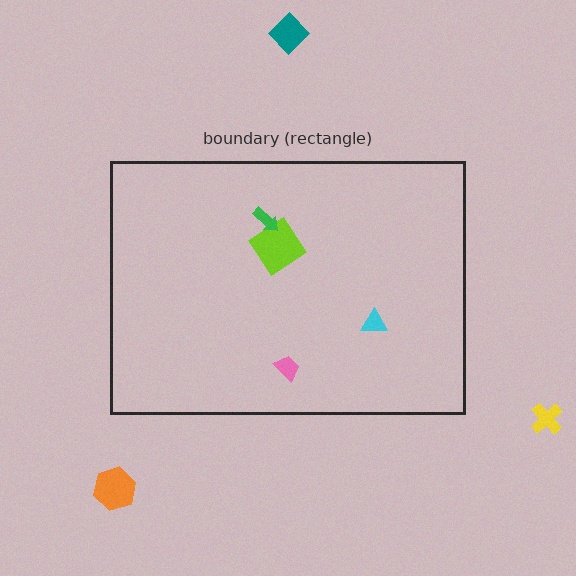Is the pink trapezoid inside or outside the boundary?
Inside.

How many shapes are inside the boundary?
4 inside, 3 outside.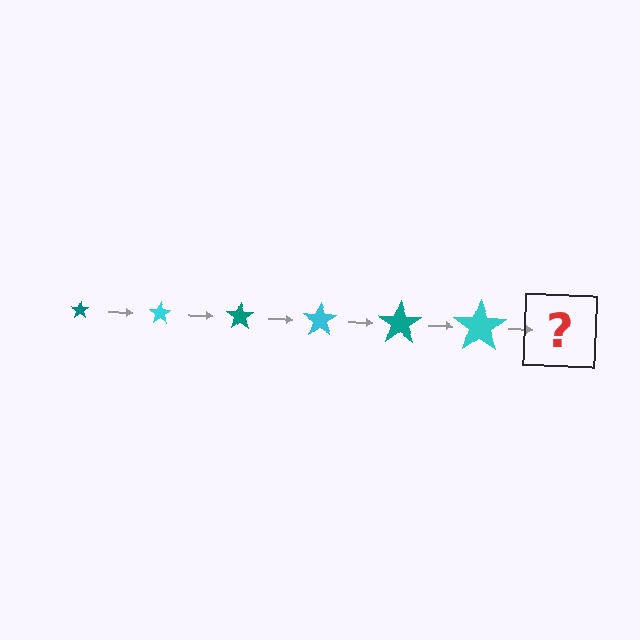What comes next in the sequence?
The next element should be a teal star, larger than the previous one.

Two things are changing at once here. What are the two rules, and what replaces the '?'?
The two rules are that the star grows larger each step and the color cycles through teal and cyan. The '?' should be a teal star, larger than the previous one.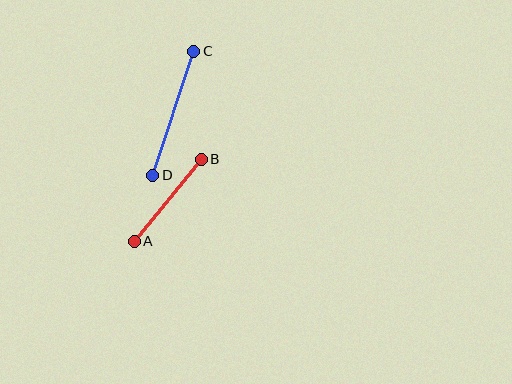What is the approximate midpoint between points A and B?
The midpoint is at approximately (168, 200) pixels.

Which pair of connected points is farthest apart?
Points C and D are farthest apart.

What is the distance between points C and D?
The distance is approximately 131 pixels.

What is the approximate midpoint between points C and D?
The midpoint is at approximately (173, 113) pixels.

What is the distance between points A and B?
The distance is approximately 106 pixels.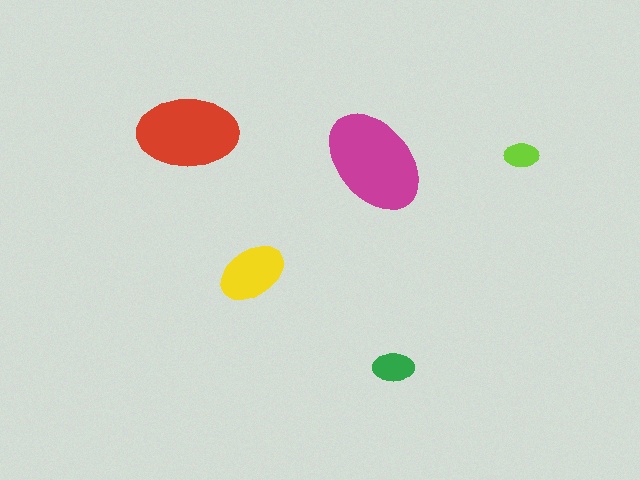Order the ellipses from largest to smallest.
the magenta one, the red one, the yellow one, the green one, the lime one.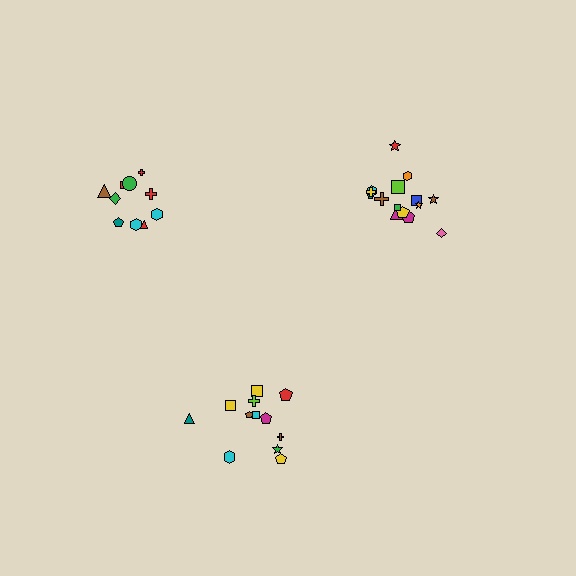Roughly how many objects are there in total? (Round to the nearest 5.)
Roughly 35 objects in total.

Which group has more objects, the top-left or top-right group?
The top-right group.